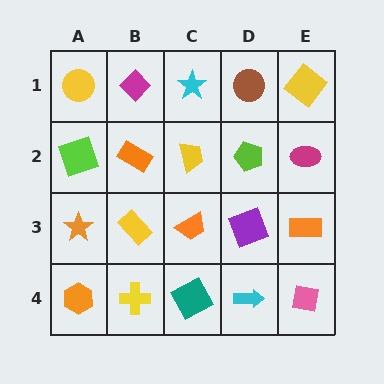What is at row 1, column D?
A brown circle.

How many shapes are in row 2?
5 shapes.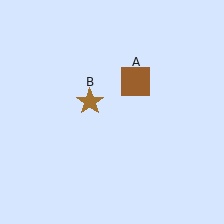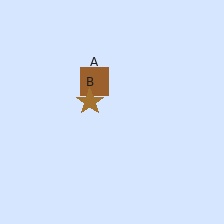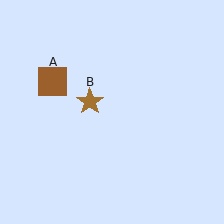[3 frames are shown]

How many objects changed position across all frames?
1 object changed position: brown square (object A).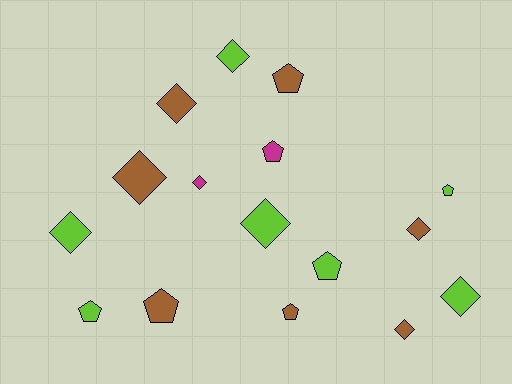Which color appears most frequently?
Brown, with 7 objects.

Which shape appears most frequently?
Diamond, with 9 objects.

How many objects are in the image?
There are 16 objects.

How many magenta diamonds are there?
There is 1 magenta diamond.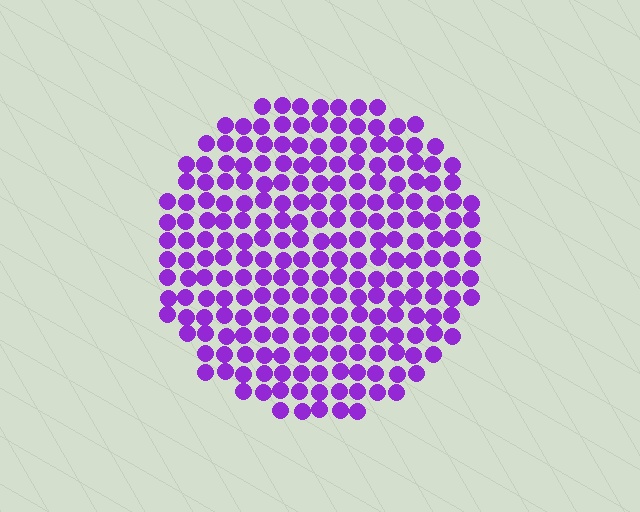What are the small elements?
The small elements are circles.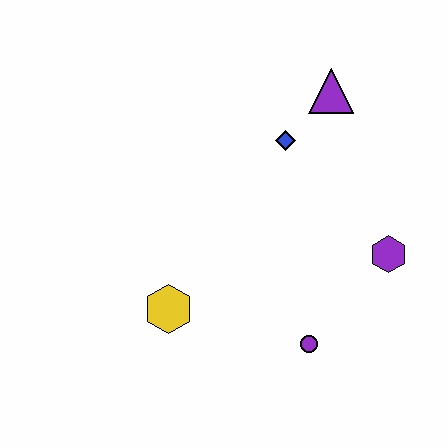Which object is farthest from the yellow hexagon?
The purple triangle is farthest from the yellow hexagon.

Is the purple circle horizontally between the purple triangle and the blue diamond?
Yes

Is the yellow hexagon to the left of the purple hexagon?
Yes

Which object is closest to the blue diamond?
The purple triangle is closest to the blue diamond.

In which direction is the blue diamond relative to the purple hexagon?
The blue diamond is above the purple hexagon.